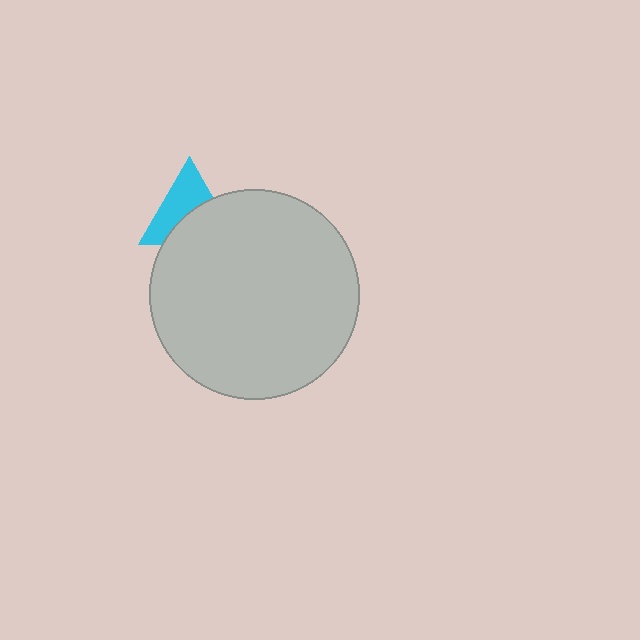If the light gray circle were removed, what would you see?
You would see the complete cyan triangle.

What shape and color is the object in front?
The object in front is a light gray circle.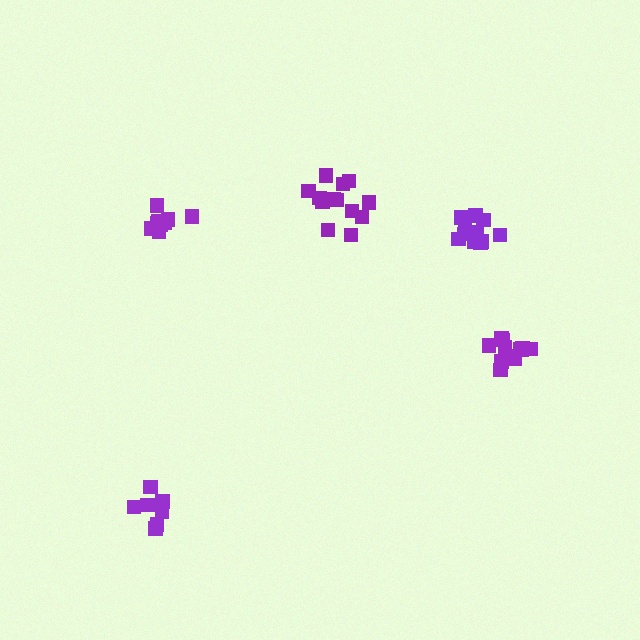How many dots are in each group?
Group 1: 12 dots, Group 2: 8 dots, Group 3: 13 dots, Group 4: 11 dots, Group 5: 9 dots (53 total).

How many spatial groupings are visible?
There are 5 spatial groupings.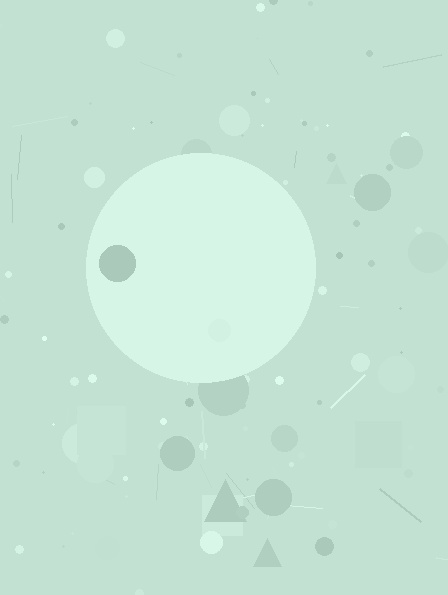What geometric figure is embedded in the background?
A circle is embedded in the background.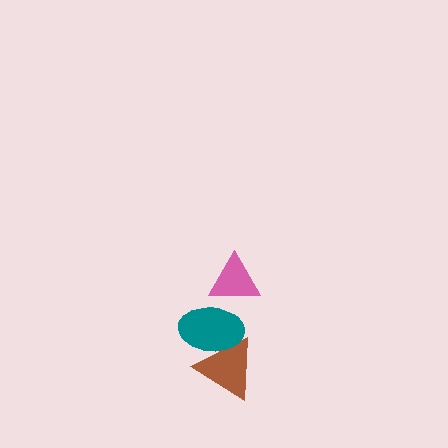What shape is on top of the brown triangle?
The teal ellipse is on top of the brown triangle.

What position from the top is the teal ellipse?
The teal ellipse is 2nd from the top.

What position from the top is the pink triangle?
The pink triangle is 1st from the top.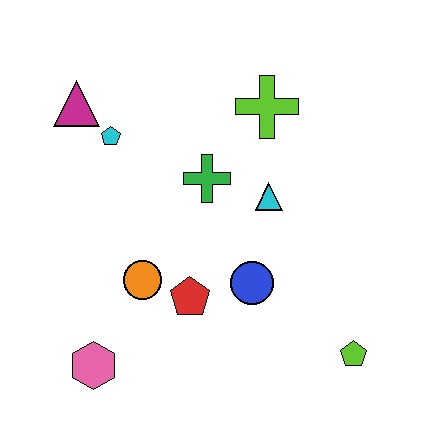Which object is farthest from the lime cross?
The pink hexagon is farthest from the lime cross.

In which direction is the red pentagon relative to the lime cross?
The red pentagon is below the lime cross.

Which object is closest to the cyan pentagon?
The magenta triangle is closest to the cyan pentagon.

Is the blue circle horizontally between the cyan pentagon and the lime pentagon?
Yes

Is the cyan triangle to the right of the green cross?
Yes